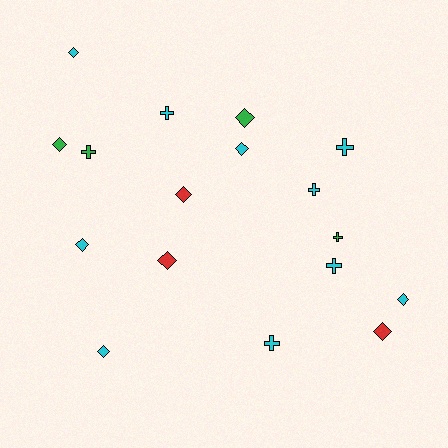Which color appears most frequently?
Cyan, with 10 objects.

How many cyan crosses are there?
There are 5 cyan crosses.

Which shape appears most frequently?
Diamond, with 10 objects.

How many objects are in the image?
There are 17 objects.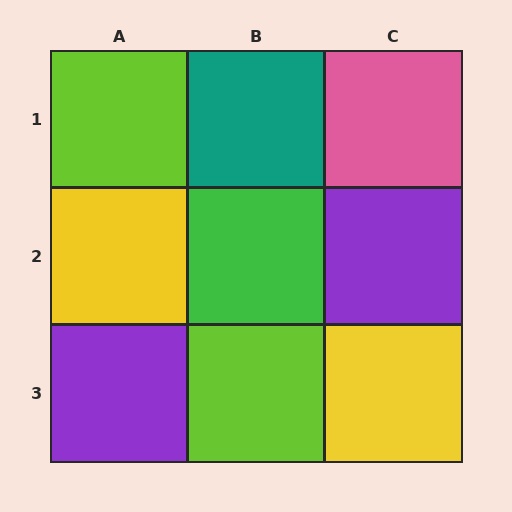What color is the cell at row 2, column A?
Yellow.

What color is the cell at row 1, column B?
Teal.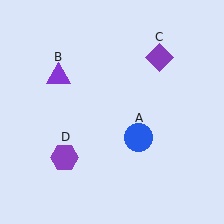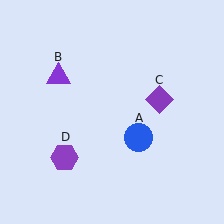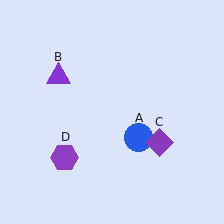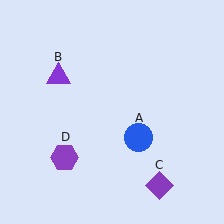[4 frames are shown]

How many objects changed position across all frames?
1 object changed position: purple diamond (object C).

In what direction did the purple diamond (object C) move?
The purple diamond (object C) moved down.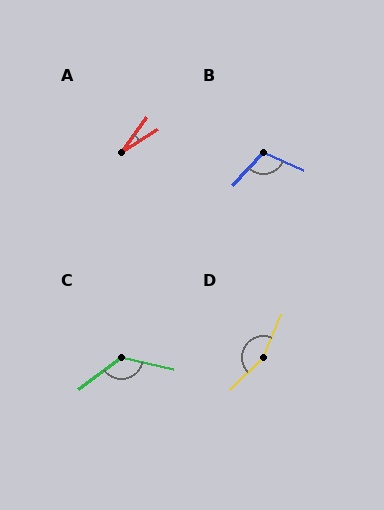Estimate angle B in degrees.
Approximately 108 degrees.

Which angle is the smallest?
A, at approximately 22 degrees.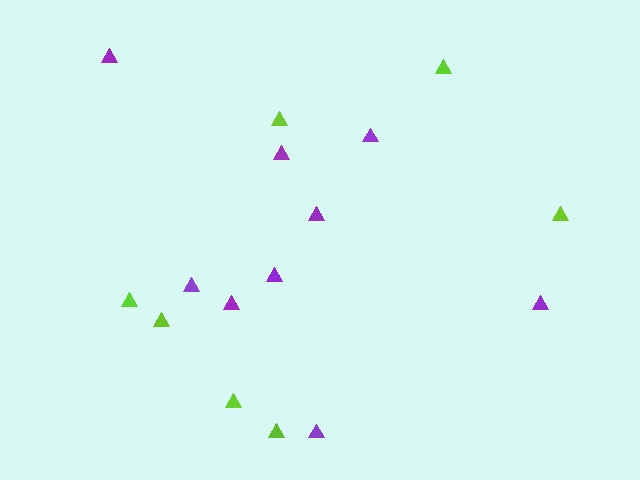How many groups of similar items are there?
There are 2 groups: one group of lime triangles (7) and one group of purple triangles (9).